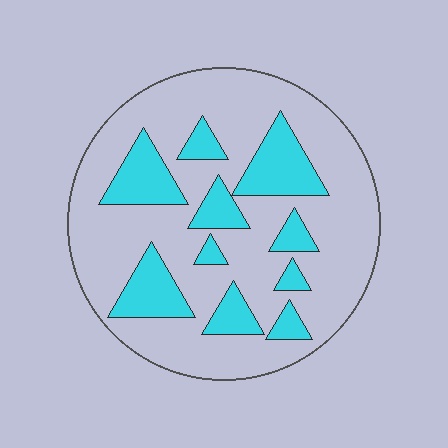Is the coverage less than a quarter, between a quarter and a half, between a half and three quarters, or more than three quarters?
Between a quarter and a half.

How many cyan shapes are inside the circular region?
10.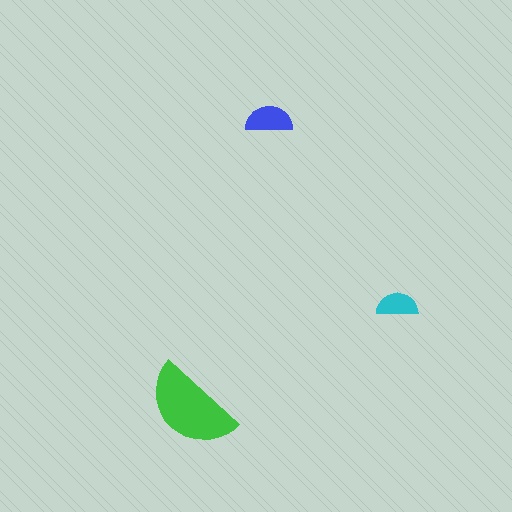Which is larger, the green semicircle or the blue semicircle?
The green one.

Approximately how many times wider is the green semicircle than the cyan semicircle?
About 2.5 times wider.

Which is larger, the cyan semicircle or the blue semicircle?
The blue one.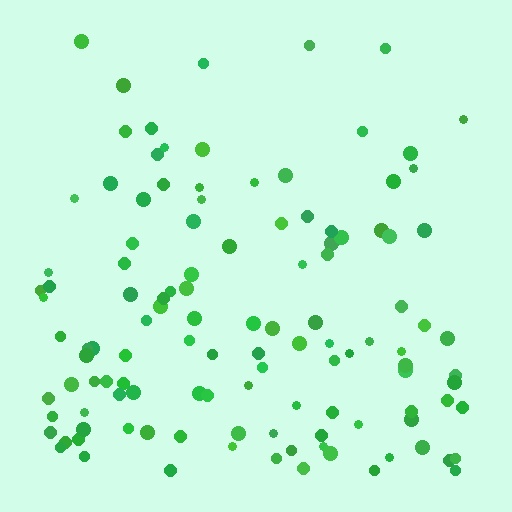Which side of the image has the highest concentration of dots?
The bottom.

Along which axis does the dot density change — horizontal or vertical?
Vertical.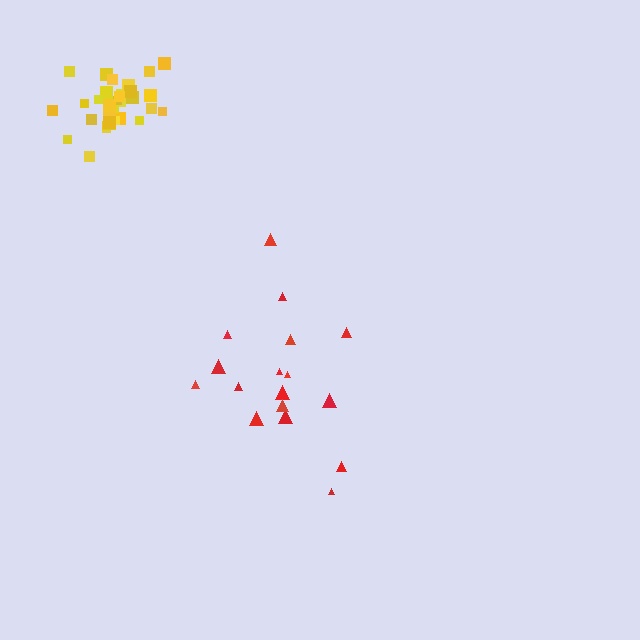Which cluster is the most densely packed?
Yellow.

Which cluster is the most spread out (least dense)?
Red.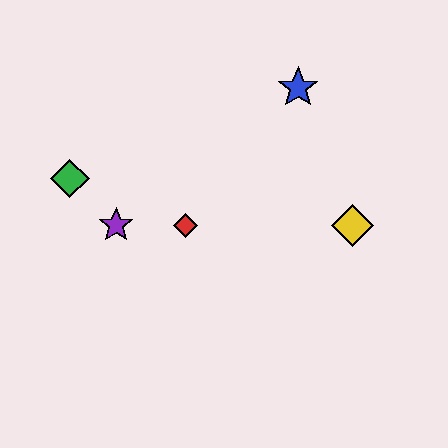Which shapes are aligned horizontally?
The red diamond, the yellow diamond, the purple star are aligned horizontally.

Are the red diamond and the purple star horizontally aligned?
Yes, both are at y≈225.